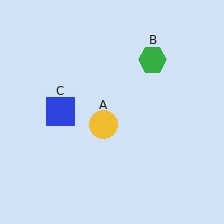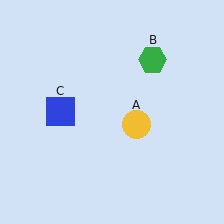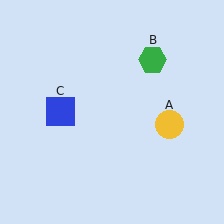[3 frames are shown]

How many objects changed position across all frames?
1 object changed position: yellow circle (object A).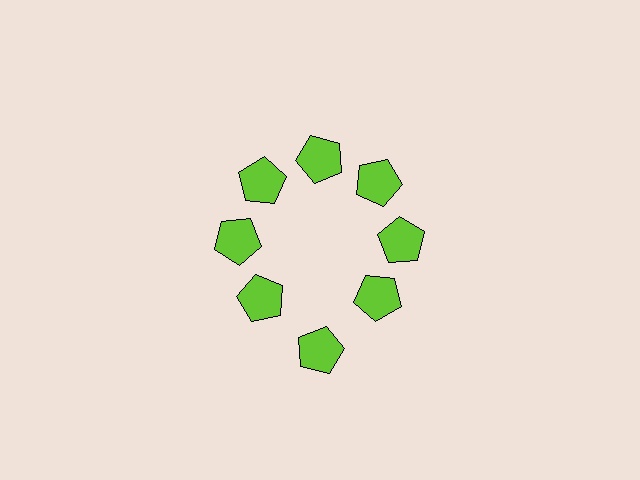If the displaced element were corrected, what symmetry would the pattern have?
It would have 8-fold rotational symmetry — the pattern would map onto itself every 45 degrees.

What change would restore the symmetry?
The symmetry would be restored by moving it inward, back onto the ring so that all 8 pentagons sit at equal angles and equal distance from the center.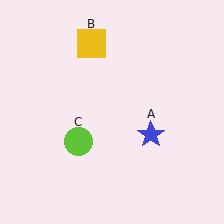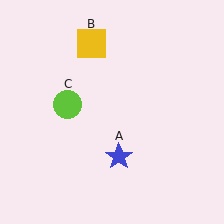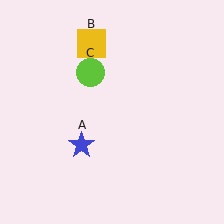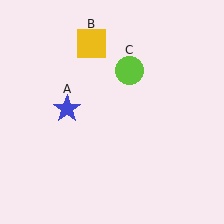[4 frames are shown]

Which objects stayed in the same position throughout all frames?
Yellow square (object B) remained stationary.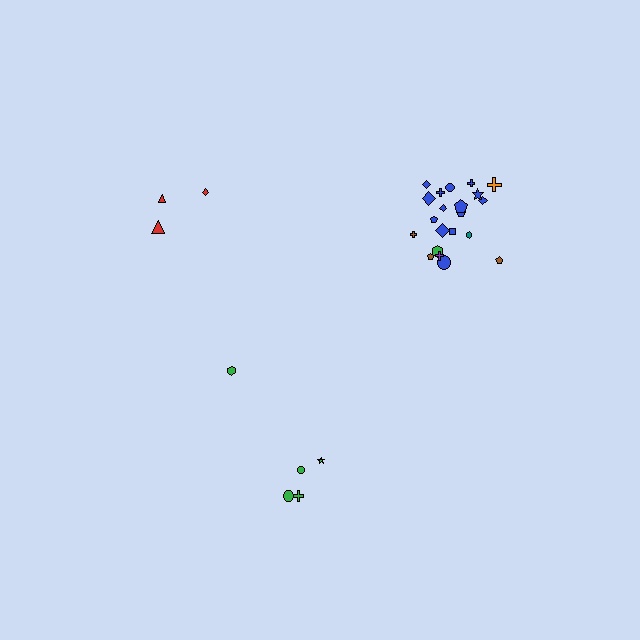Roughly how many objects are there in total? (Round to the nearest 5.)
Roughly 30 objects in total.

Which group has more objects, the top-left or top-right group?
The top-right group.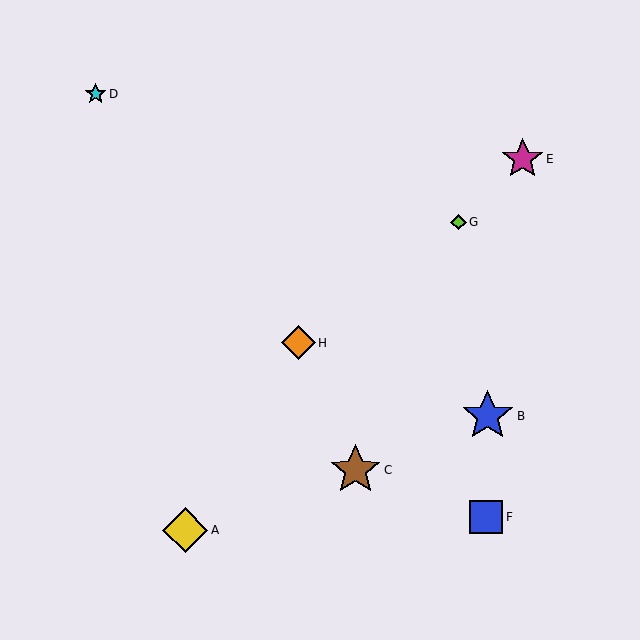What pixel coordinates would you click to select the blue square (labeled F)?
Click at (486, 517) to select the blue square F.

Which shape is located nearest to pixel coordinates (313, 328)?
The orange diamond (labeled H) at (298, 343) is nearest to that location.